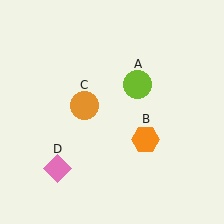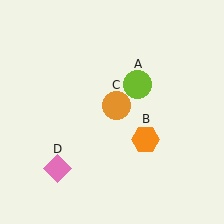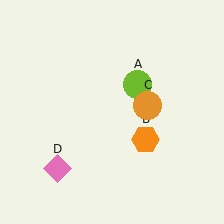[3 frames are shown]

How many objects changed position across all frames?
1 object changed position: orange circle (object C).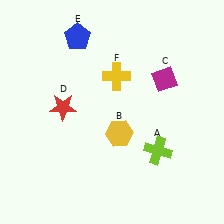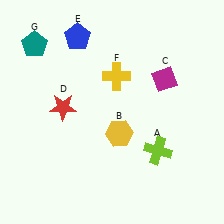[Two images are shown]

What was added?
A teal pentagon (G) was added in Image 2.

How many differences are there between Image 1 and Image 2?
There is 1 difference between the two images.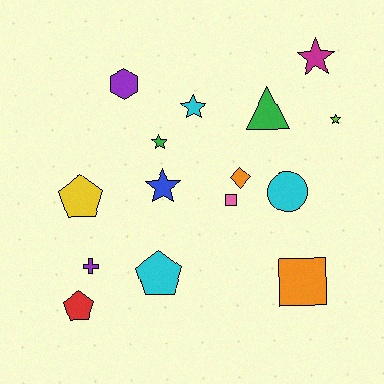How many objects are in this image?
There are 15 objects.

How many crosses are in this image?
There is 1 cross.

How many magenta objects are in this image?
There is 1 magenta object.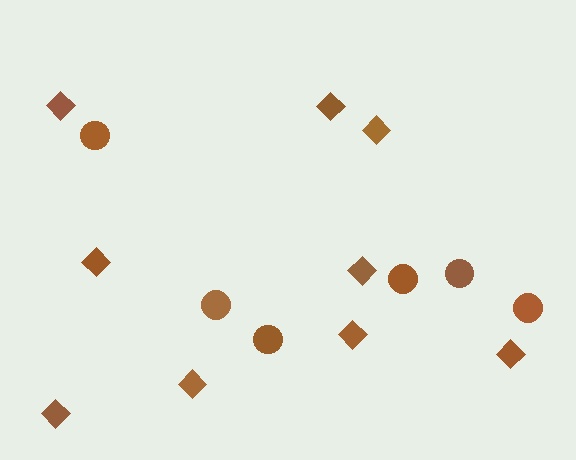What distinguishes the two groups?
There are 2 groups: one group of diamonds (9) and one group of circles (6).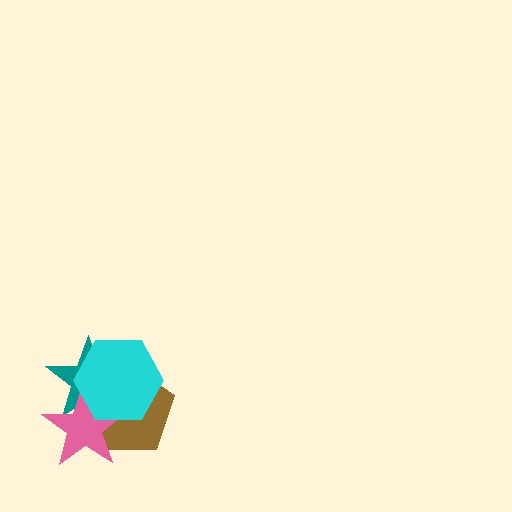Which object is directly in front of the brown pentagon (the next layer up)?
The pink star is directly in front of the brown pentagon.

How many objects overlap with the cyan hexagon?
3 objects overlap with the cyan hexagon.